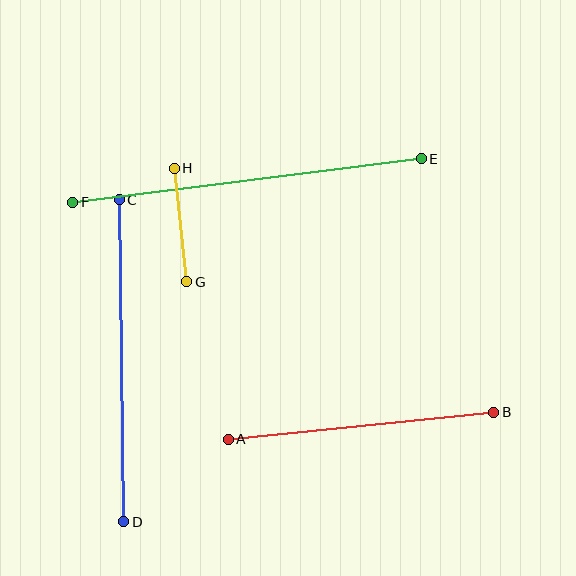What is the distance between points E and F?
The distance is approximately 351 pixels.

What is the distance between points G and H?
The distance is approximately 114 pixels.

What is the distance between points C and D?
The distance is approximately 322 pixels.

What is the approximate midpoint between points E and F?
The midpoint is at approximately (247, 180) pixels.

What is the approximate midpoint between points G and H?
The midpoint is at approximately (180, 225) pixels.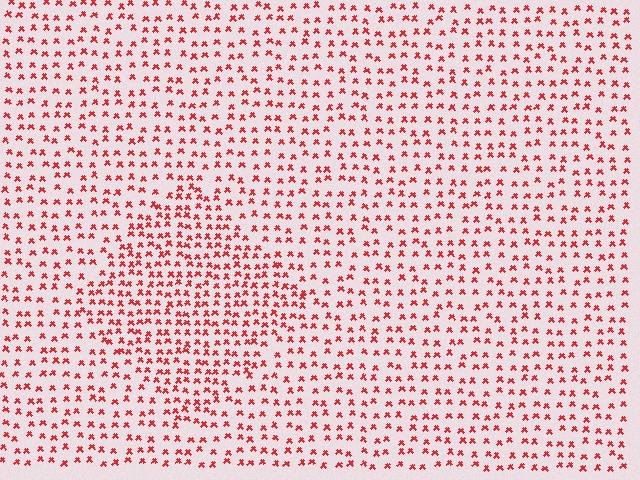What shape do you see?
I see a diamond.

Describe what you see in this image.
The image contains small red elements arranged at two different densities. A diamond-shaped region is visible where the elements are more densely packed than the surrounding area.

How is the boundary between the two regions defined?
The boundary is defined by a change in element density (approximately 1.6x ratio). All elements are the same color, size, and shape.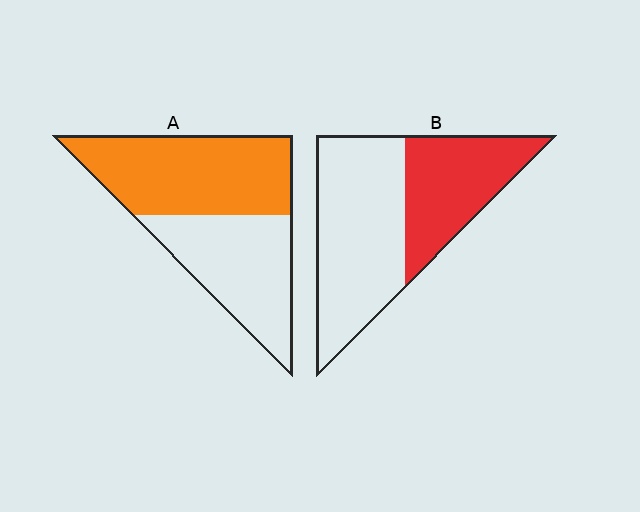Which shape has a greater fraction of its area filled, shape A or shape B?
Shape A.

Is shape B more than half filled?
No.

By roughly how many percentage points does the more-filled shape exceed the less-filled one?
By roughly 15 percentage points (A over B).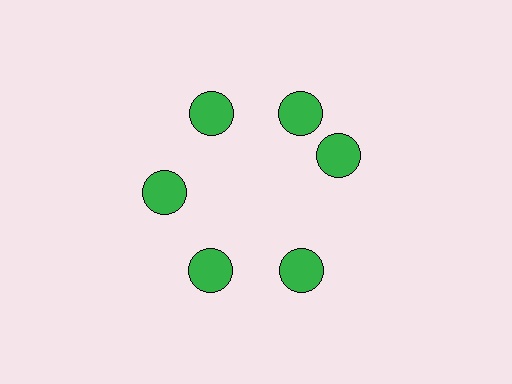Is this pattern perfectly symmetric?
No. The 6 green circles are arranged in a ring, but one element near the 3 o'clock position is rotated out of alignment along the ring, breaking the 6-fold rotational symmetry.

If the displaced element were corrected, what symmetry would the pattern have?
It would have 6-fold rotational symmetry — the pattern would map onto itself every 60 degrees.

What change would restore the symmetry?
The symmetry would be restored by rotating it back into even spacing with its neighbors so that all 6 circles sit at equal angles and equal distance from the center.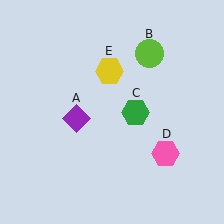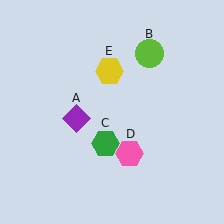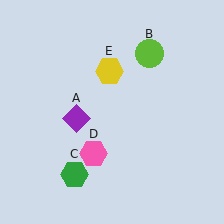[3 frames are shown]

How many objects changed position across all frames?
2 objects changed position: green hexagon (object C), pink hexagon (object D).